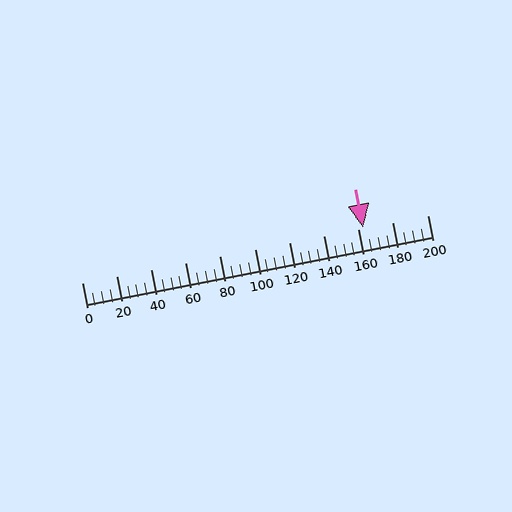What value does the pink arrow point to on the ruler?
The pink arrow points to approximately 163.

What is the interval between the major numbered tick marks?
The major tick marks are spaced 20 units apart.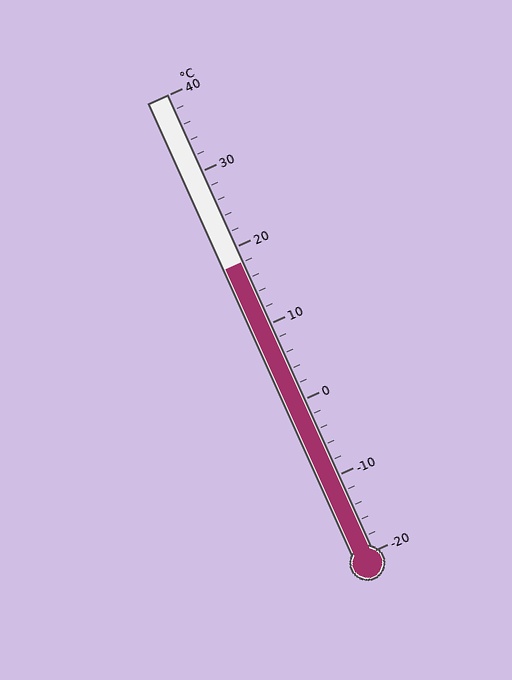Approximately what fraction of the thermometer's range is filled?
The thermometer is filled to approximately 65% of its range.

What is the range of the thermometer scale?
The thermometer scale ranges from -20°C to 40°C.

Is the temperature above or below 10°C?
The temperature is above 10°C.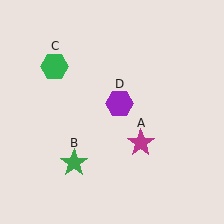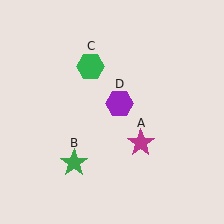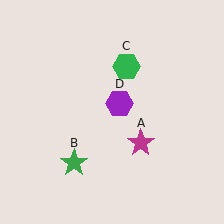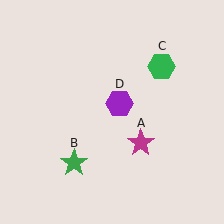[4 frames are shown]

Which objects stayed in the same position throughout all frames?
Magenta star (object A) and green star (object B) and purple hexagon (object D) remained stationary.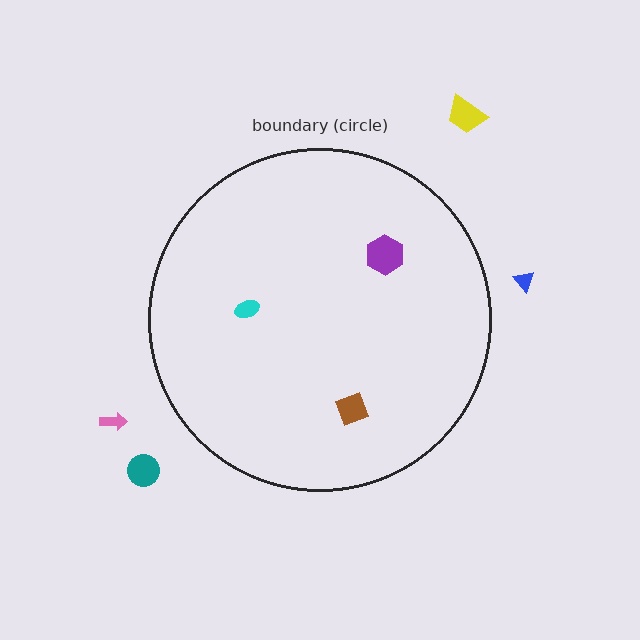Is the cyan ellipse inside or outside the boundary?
Inside.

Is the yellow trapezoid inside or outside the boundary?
Outside.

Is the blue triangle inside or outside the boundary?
Outside.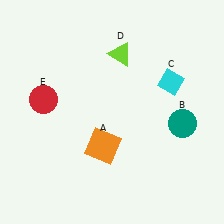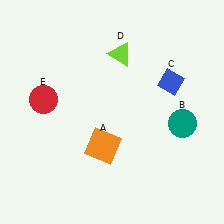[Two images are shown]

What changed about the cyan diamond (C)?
In Image 1, C is cyan. In Image 2, it changed to blue.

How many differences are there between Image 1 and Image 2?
There is 1 difference between the two images.